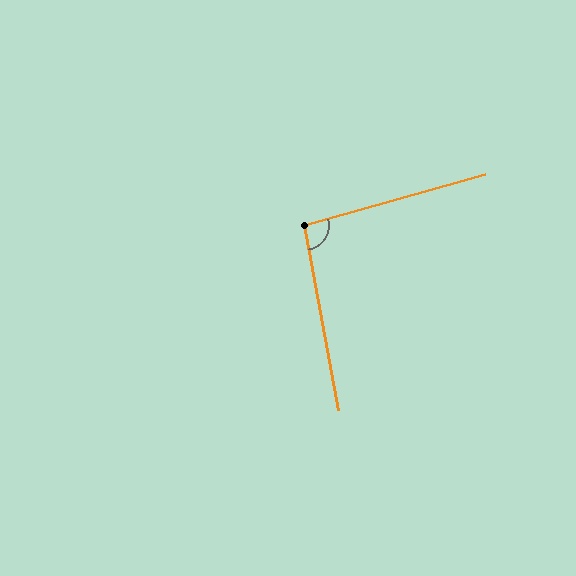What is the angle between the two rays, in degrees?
Approximately 95 degrees.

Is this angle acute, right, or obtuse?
It is obtuse.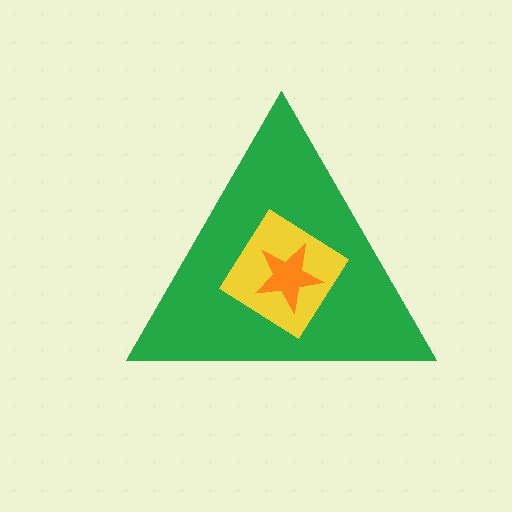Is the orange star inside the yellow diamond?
Yes.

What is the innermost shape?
The orange star.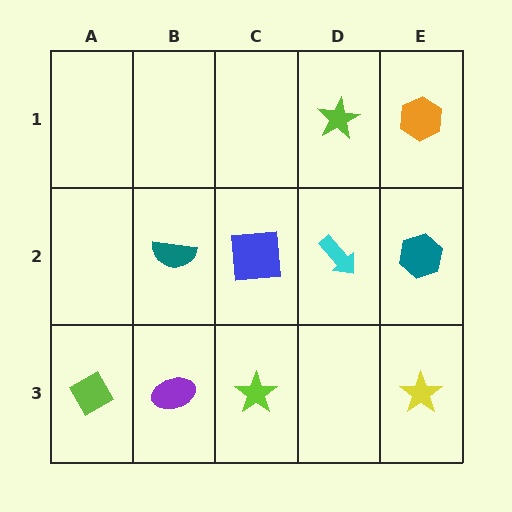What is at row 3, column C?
A lime star.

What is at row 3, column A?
A lime diamond.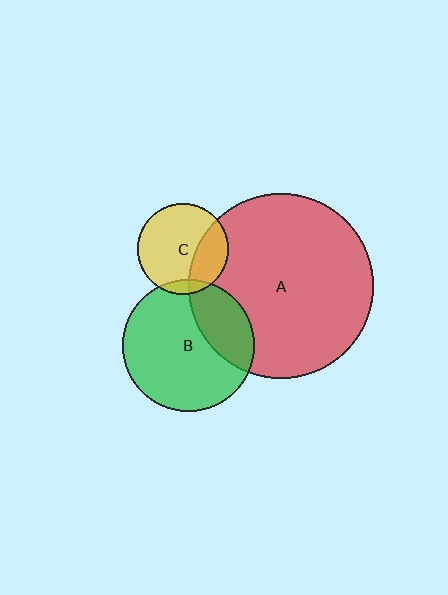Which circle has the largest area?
Circle A (red).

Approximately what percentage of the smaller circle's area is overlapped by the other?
Approximately 10%.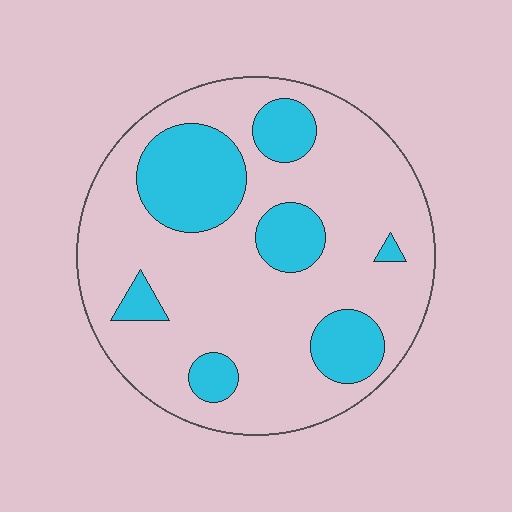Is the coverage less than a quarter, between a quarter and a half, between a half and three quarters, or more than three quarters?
Less than a quarter.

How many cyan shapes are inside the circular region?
7.